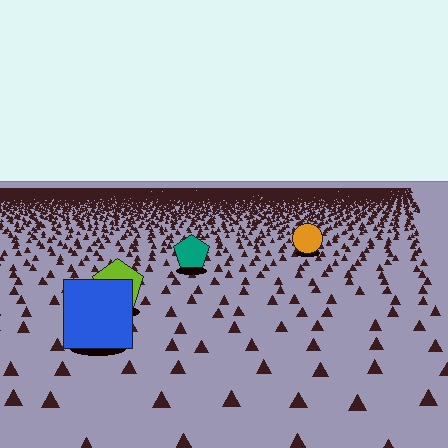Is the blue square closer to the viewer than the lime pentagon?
Yes. The blue square is closer — you can tell from the texture gradient: the ground texture is coarser near it.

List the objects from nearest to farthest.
From nearest to farthest: the blue square, the lime pentagon, the teal pentagon, the orange circle.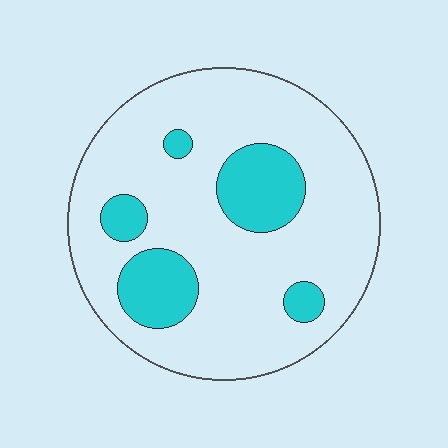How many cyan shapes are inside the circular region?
5.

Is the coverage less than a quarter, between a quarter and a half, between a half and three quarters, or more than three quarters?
Less than a quarter.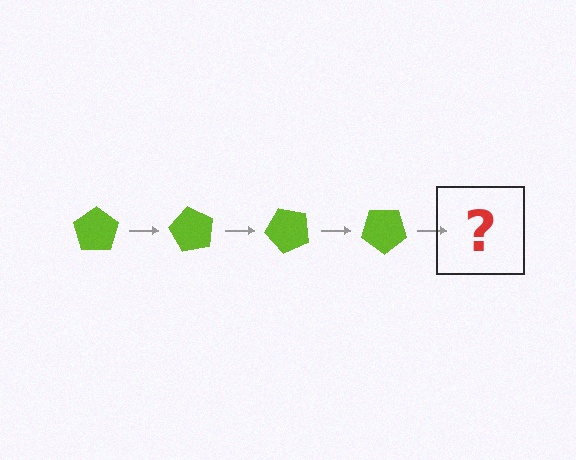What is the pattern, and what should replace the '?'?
The pattern is that the pentagon rotates 60 degrees each step. The '?' should be a lime pentagon rotated 240 degrees.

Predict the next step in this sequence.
The next step is a lime pentagon rotated 240 degrees.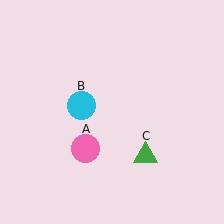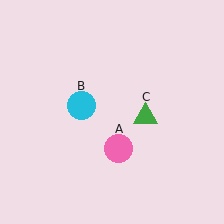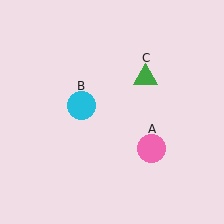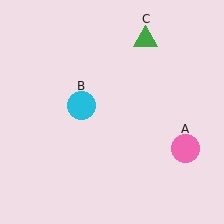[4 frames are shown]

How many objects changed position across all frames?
2 objects changed position: pink circle (object A), green triangle (object C).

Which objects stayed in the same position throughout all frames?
Cyan circle (object B) remained stationary.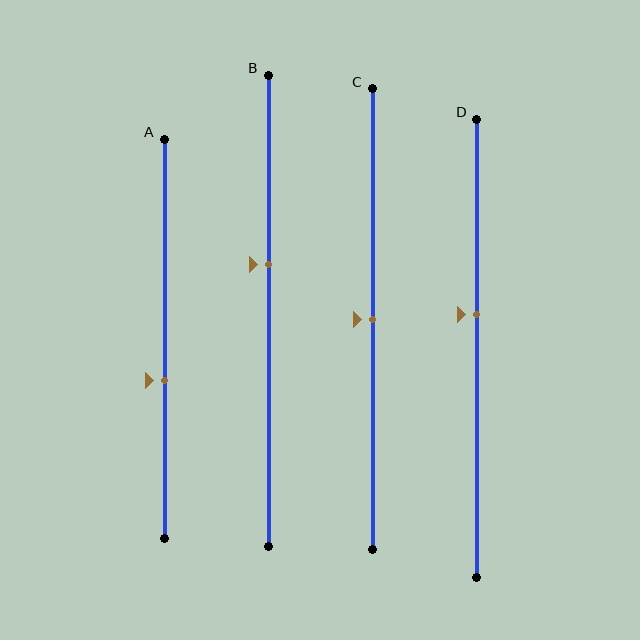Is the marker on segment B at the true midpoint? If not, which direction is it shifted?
No, the marker on segment B is shifted upward by about 10% of the segment length.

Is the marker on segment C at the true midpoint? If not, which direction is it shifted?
Yes, the marker on segment C is at the true midpoint.